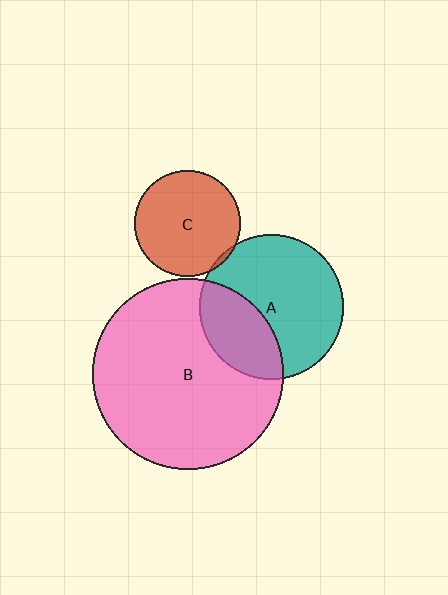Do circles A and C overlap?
Yes.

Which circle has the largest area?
Circle B (pink).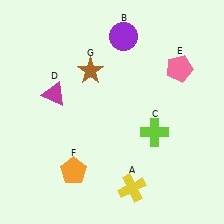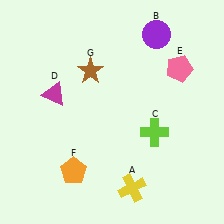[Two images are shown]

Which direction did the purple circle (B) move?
The purple circle (B) moved right.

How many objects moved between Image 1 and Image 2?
1 object moved between the two images.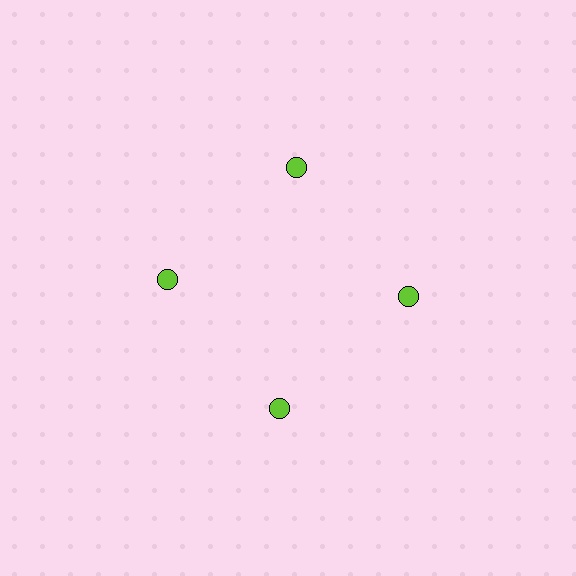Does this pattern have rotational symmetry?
Yes, this pattern has 4-fold rotational symmetry. It looks the same after rotating 90 degrees around the center.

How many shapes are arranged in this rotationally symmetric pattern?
There are 4 shapes, arranged in 4 groups of 1.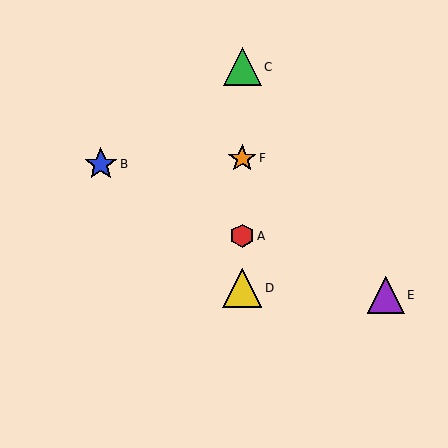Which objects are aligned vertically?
Objects A, C, D, F are aligned vertically.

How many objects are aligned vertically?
4 objects (A, C, D, F) are aligned vertically.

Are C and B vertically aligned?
No, C is at x≈242 and B is at x≈101.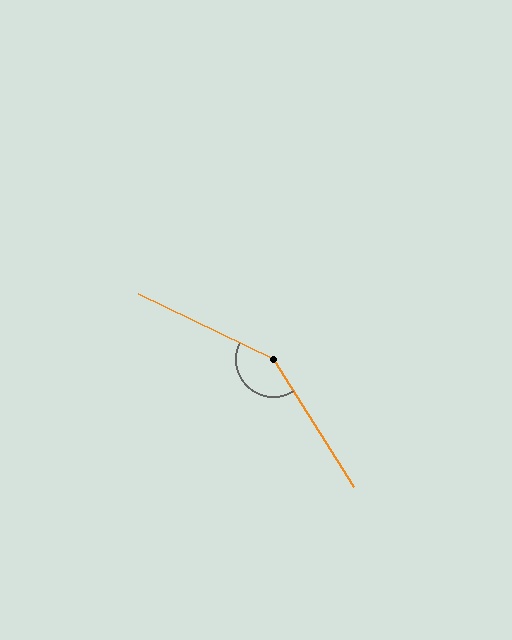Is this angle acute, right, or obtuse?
It is obtuse.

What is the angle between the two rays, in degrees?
Approximately 148 degrees.